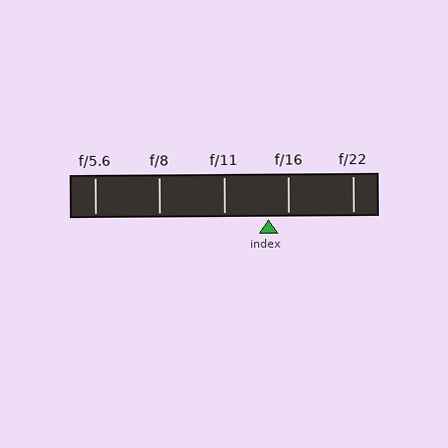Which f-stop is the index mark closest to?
The index mark is closest to f/16.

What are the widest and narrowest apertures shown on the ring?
The widest aperture shown is f/5.6 and the narrowest is f/22.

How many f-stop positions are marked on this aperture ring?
There are 5 f-stop positions marked.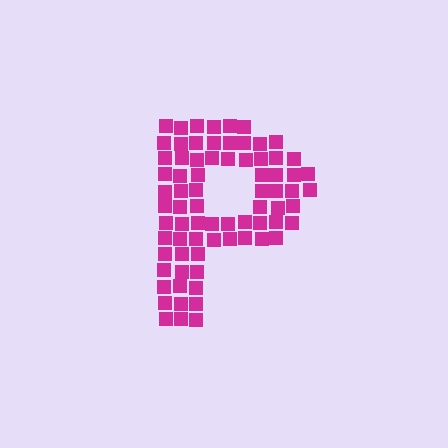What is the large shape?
The large shape is the letter P.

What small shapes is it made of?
It is made of small squares.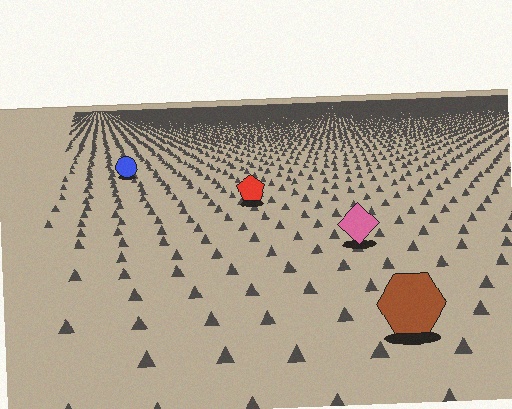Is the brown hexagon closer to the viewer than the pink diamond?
Yes. The brown hexagon is closer — you can tell from the texture gradient: the ground texture is coarser near it.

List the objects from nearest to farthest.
From nearest to farthest: the brown hexagon, the pink diamond, the red pentagon, the blue circle.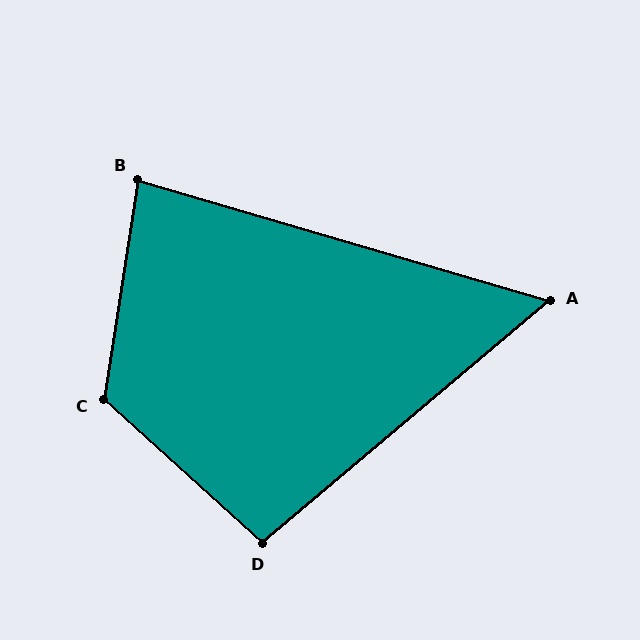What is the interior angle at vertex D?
Approximately 98 degrees (obtuse).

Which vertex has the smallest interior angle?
A, at approximately 57 degrees.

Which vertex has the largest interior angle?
C, at approximately 123 degrees.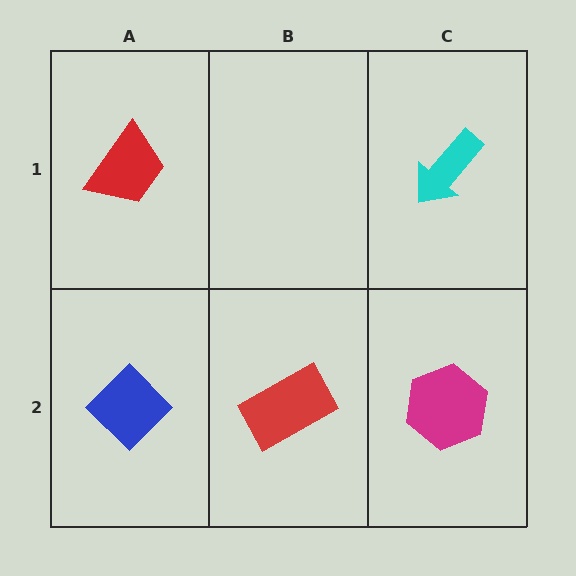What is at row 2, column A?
A blue diamond.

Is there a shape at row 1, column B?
No, that cell is empty.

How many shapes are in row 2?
3 shapes.